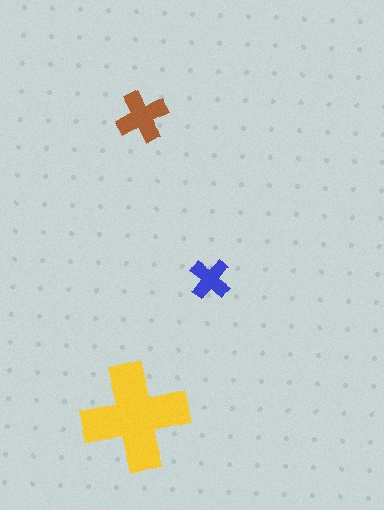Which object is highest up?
The brown cross is topmost.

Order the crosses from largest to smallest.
the yellow one, the brown one, the blue one.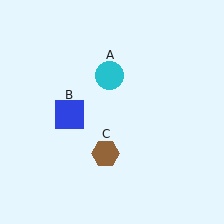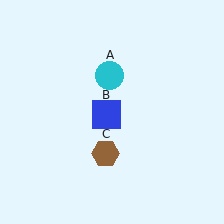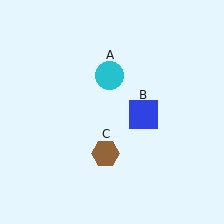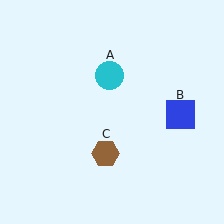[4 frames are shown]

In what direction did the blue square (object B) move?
The blue square (object B) moved right.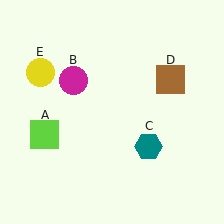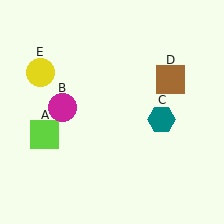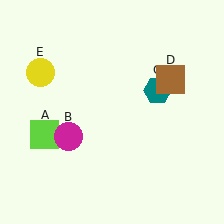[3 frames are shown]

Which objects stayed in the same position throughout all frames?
Lime square (object A) and brown square (object D) and yellow circle (object E) remained stationary.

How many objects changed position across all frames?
2 objects changed position: magenta circle (object B), teal hexagon (object C).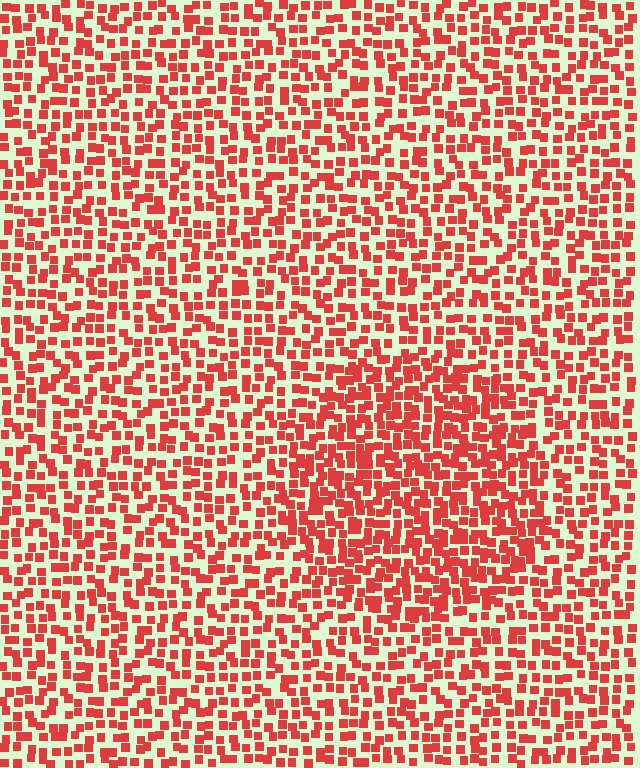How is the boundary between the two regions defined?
The boundary is defined by a change in element density (approximately 1.6x ratio). All elements are the same color, size, and shape.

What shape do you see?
I see a circle.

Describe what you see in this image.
The image contains small red elements arranged at two different densities. A circle-shaped region is visible where the elements are more densely packed than the surrounding area.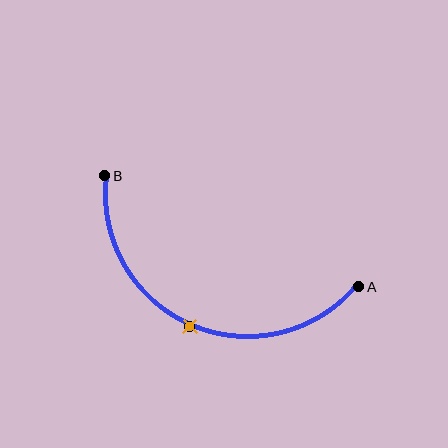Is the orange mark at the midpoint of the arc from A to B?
Yes. The orange mark lies on the arc at equal arc-length from both A and B — it is the arc midpoint.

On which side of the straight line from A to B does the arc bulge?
The arc bulges below the straight line connecting A and B.